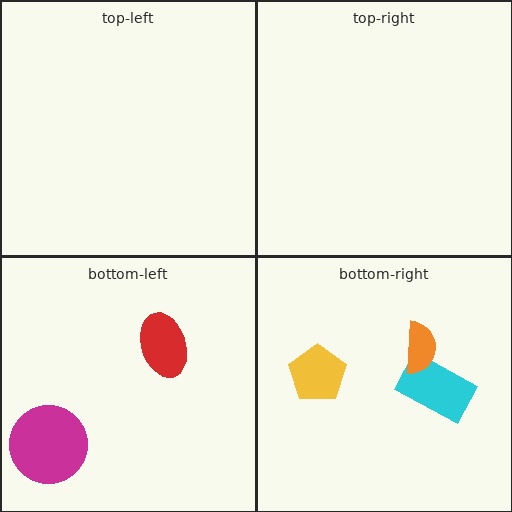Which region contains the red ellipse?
The bottom-left region.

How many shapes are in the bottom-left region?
2.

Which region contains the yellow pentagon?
The bottom-right region.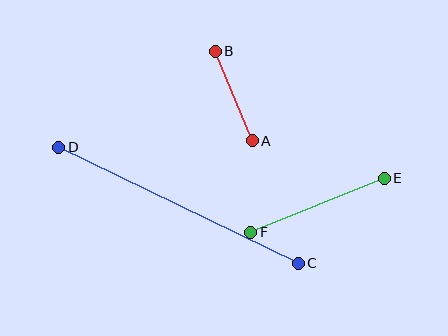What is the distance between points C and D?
The distance is approximately 266 pixels.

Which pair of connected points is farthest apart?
Points C and D are farthest apart.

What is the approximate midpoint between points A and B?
The midpoint is at approximately (234, 96) pixels.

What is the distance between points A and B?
The distance is approximately 97 pixels.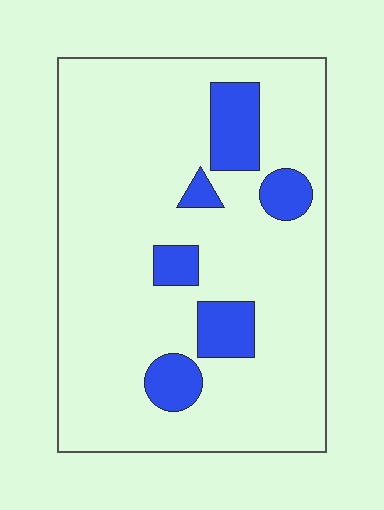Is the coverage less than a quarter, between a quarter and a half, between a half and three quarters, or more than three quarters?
Less than a quarter.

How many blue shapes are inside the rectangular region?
6.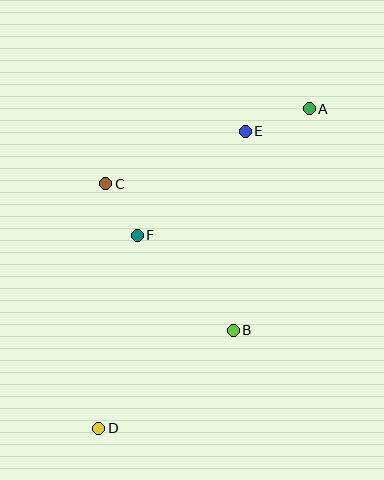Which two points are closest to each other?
Points C and F are closest to each other.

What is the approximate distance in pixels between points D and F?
The distance between D and F is approximately 197 pixels.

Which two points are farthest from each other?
Points A and D are farthest from each other.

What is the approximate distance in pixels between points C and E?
The distance between C and E is approximately 149 pixels.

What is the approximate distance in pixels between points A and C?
The distance between A and C is approximately 217 pixels.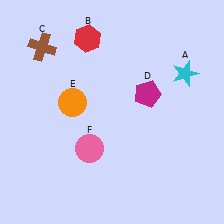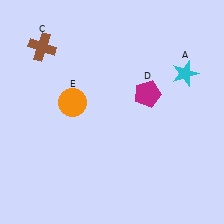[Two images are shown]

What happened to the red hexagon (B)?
The red hexagon (B) was removed in Image 2. It was in the top-left area of Image 1.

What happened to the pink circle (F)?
The pink circle (F) was removed in Image 2. It was in the bottom-left area of Image 1.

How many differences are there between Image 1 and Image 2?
There are 2 differences between the two images.